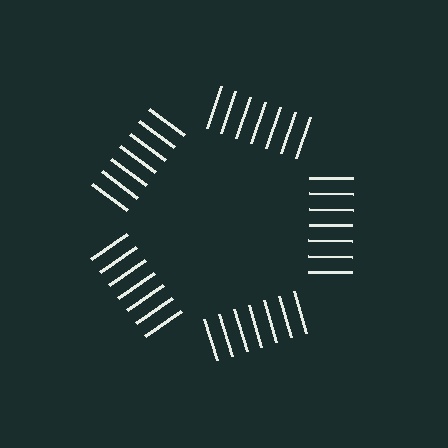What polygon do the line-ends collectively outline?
An illusory pentagon — the line segments terminate on its edges but no continuous stroke is drawn.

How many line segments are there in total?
35 — 7 along each of the 5 edges.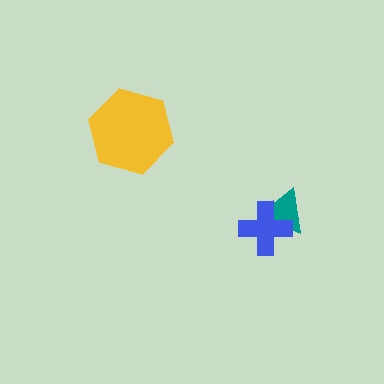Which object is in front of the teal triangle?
The blue cross is in front of the teal triangle.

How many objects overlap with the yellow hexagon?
0 objects overlap with the yellow hexagon.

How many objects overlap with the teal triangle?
1 object overlaps with the teal triangle.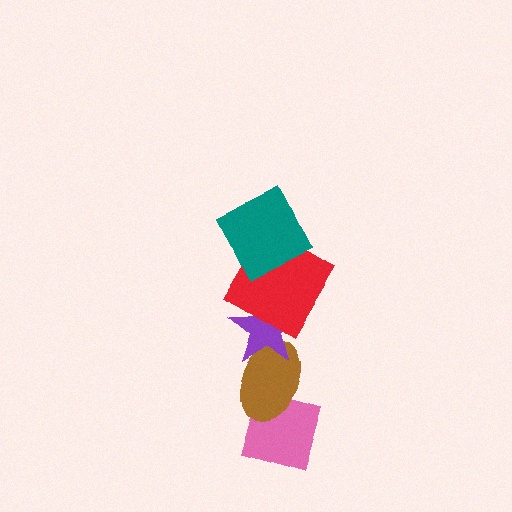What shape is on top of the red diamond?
The teal square is on top of the red diamond.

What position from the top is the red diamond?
The red diamond is 2nd from the top.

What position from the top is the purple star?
The purple star is 3rd from the top.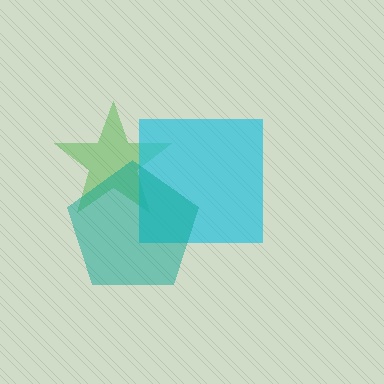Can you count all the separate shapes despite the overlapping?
Yes, there are 3 separate shapes.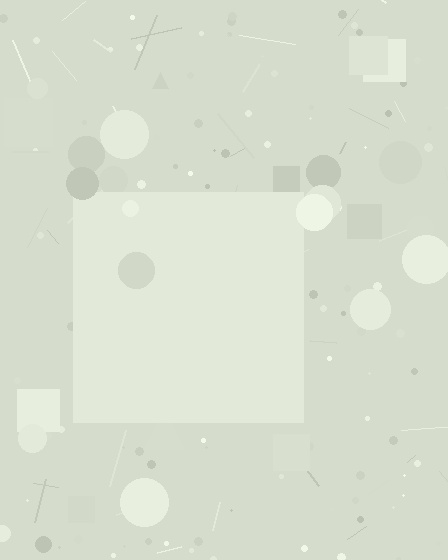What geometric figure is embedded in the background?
A square is embedded in the background.